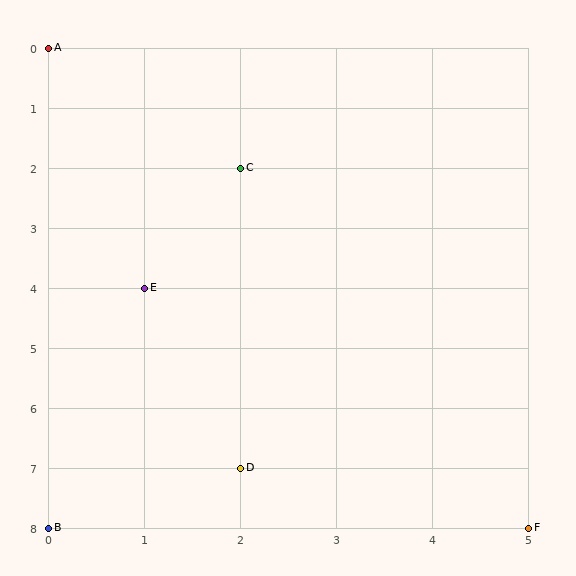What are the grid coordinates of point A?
Point A is at grid coordinates (0, 0).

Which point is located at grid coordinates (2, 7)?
Point D is at (2, 7).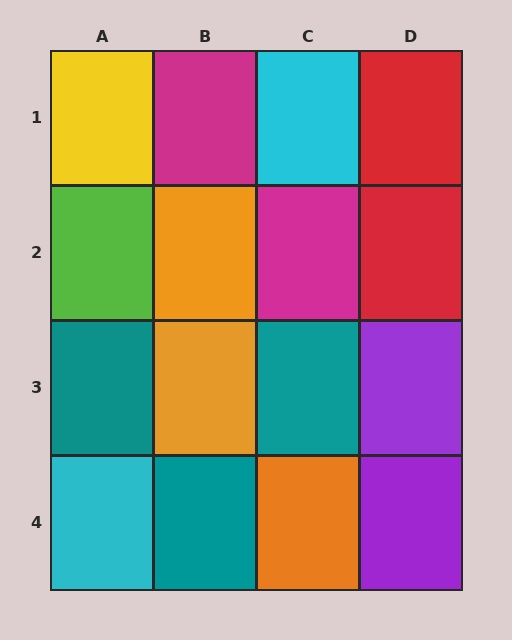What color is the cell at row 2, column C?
Magenta.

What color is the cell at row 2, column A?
Lime.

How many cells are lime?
1 cell is lime.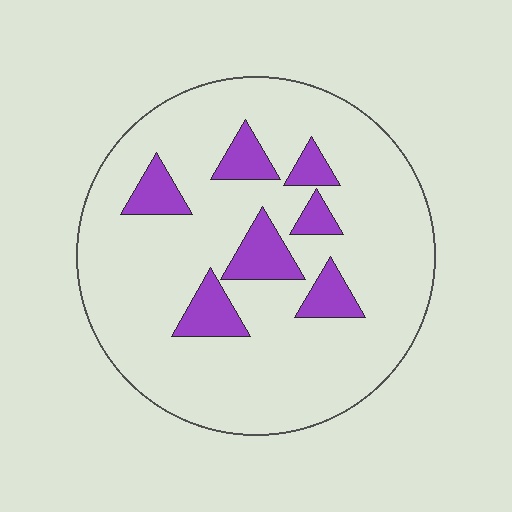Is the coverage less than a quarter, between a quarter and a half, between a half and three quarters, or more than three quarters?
Less than a quarter.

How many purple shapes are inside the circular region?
7.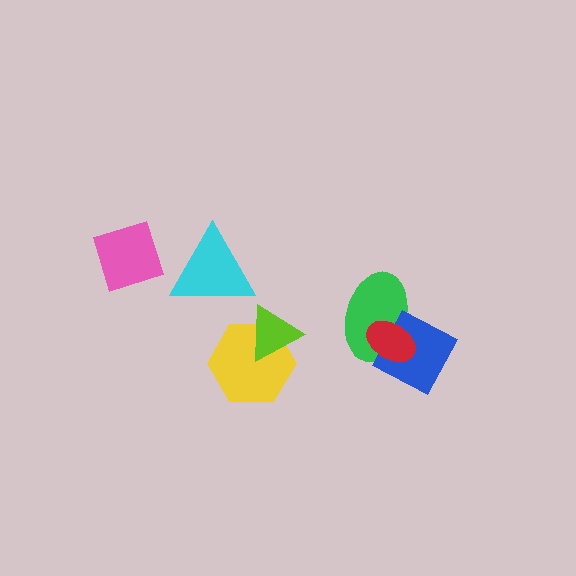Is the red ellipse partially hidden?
No, no other shape covers it.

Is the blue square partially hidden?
Yes, it is partially covered by another shape.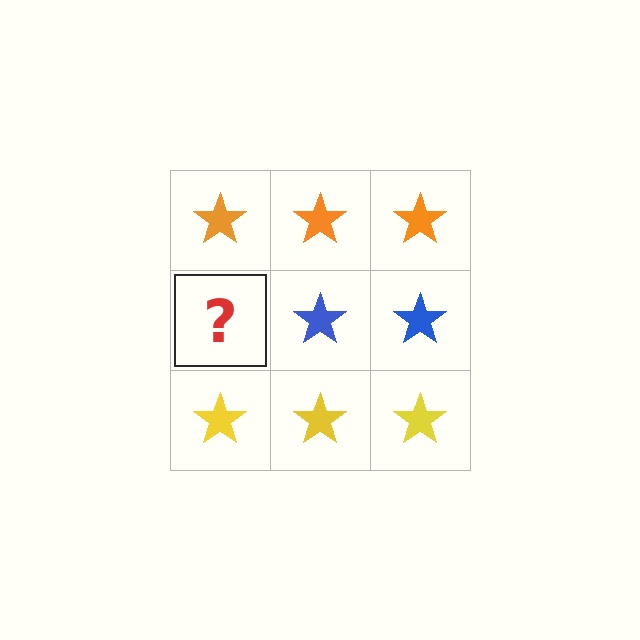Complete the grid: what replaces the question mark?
The question mark should be replaced with a blue star.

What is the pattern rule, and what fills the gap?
The rule is that each row has a consistent color. The gap should be filled with a blue star.